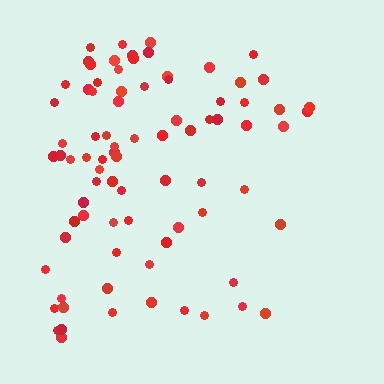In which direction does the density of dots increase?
From right to left, with the left side densest.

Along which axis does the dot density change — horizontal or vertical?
Horizontal.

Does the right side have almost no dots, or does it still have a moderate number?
Still a moderate number, just noticeably fewer than the left.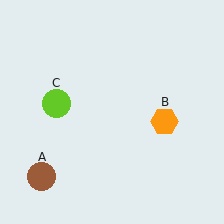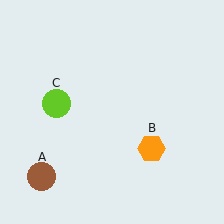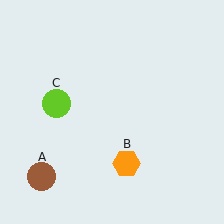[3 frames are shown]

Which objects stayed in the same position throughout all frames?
Brown circle (object A) and lime circle (object C) remained stationary.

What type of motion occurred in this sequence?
The orange hexagon (object B) rotated clockwise around the center of the scene.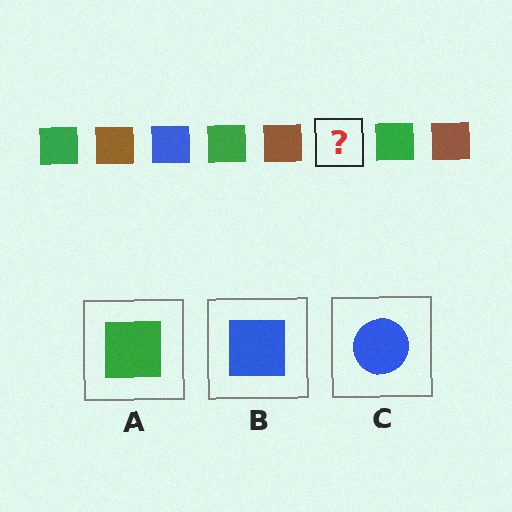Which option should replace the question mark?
Option B.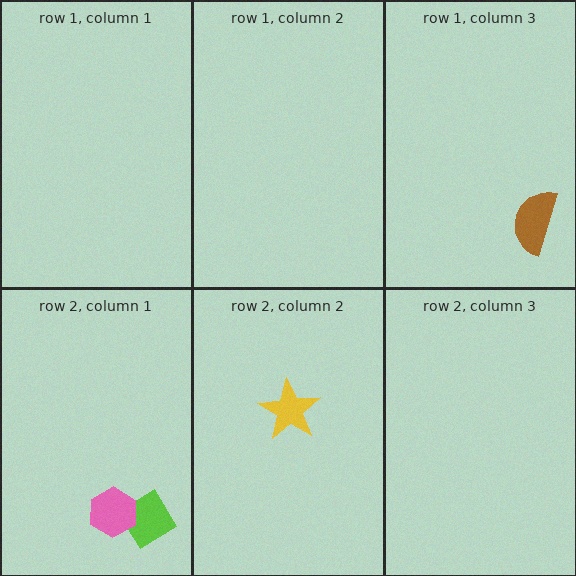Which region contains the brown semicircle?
The row 1, column 3 region.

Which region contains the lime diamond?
The row 2, column 1 region.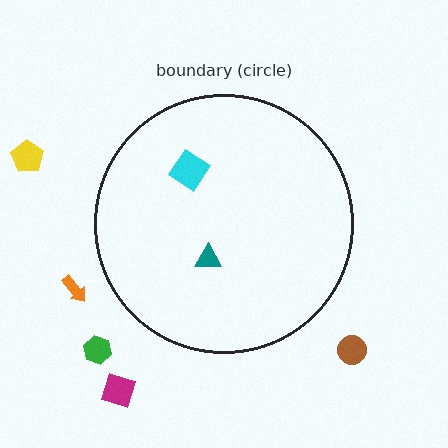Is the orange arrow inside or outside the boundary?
Outside.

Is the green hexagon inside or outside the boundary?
Outside.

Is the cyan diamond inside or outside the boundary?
Inside.